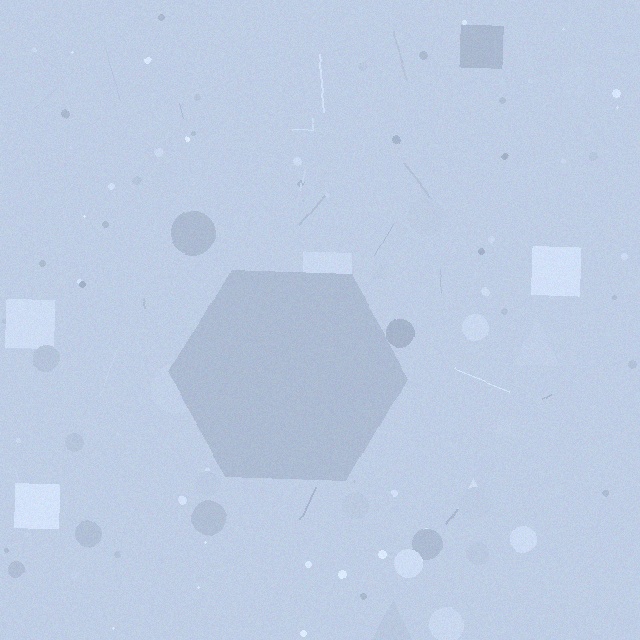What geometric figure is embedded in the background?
A hexagon is embedded in the background.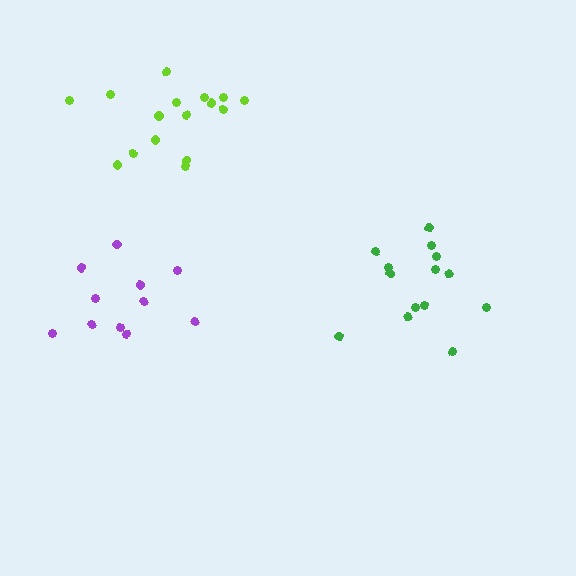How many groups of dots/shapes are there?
There are 3 groups.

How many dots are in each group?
Group 1: 14 dots, Group 2: 16 dots, Group 3: 11 dots (41 total).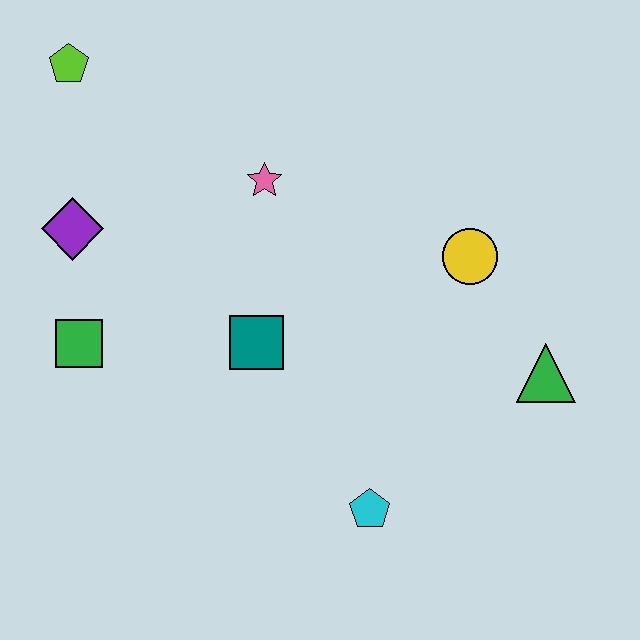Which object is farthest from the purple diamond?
The green triangle is farthest from the purple diamond.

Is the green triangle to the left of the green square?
No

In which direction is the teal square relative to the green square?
The teal square is to the right of the green square.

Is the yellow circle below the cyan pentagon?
No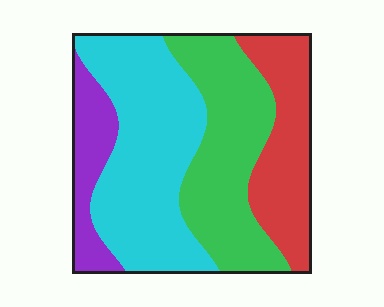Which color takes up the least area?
Purple, at roughly 10%.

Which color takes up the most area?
Cyan, at roughly 40%.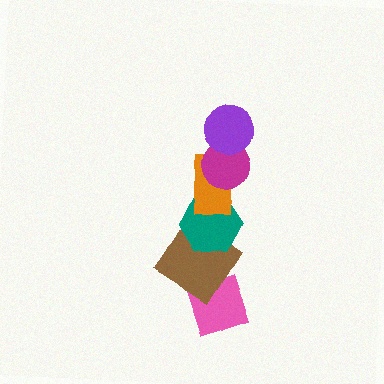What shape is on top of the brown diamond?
The teal hexagon is on top of the brown diamond.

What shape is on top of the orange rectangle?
The magenta circle is on top of the orange rectangle.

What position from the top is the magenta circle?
The magenta circle is 2nd from the top.